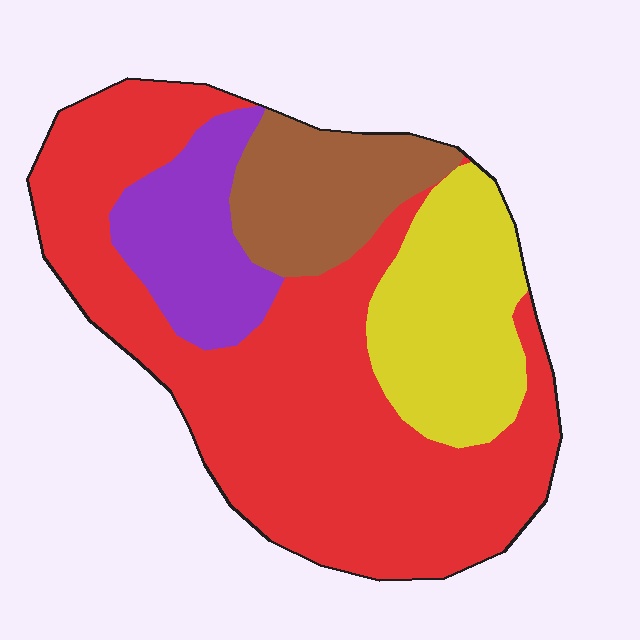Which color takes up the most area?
Red, at roughly 55%.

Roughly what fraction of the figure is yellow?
Yellow covers roughly 20% of the figure.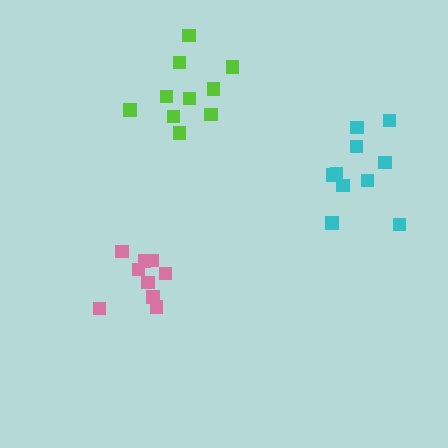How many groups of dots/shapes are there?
There are 3 groups.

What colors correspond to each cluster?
The clusters are colored: pink, cyan, lime.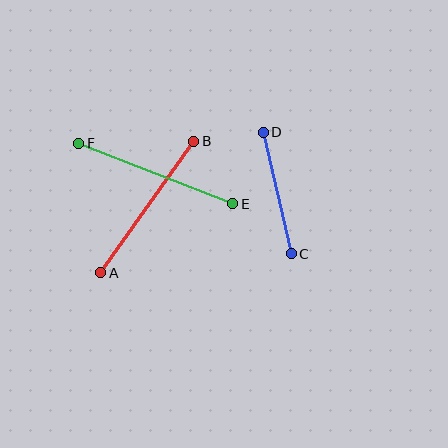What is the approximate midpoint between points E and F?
The midpoint is at approximately (156, 173) pixels.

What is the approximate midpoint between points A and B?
The midpoint is at approximately (147, 207) pixels.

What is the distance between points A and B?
The distance is approximately 161 pixels.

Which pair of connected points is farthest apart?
Points E and F are farthest apart.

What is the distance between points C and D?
The distance is approximately 125 pixels.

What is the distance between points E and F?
The distance is approximately 166 pixels.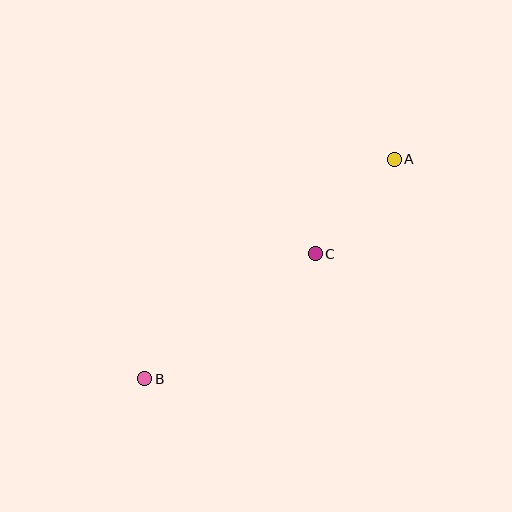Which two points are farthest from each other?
Points A and B are farthest from each other.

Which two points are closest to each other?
Points A and C are closest to each other.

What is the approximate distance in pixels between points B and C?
The distance between B and C is approximately 212 pixels.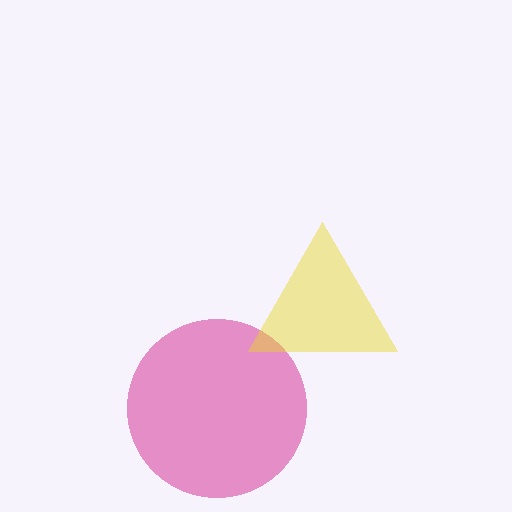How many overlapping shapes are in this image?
There are 2 overlapping shapes in the image.